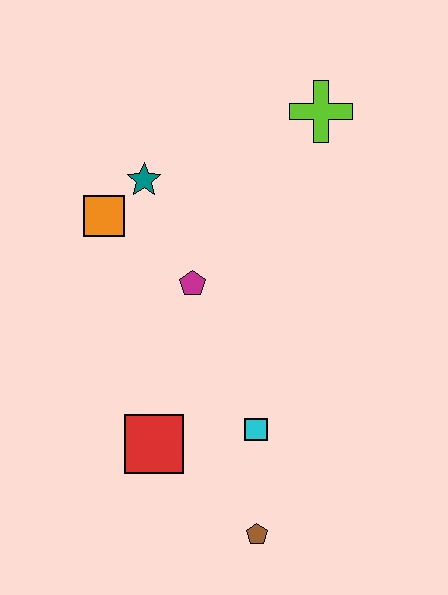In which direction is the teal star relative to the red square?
The teal star is above the red square.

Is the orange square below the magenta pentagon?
No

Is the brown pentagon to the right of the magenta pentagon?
Yes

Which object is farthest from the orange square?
The brown pentagon is farthest from the orange square.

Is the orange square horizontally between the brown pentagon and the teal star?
No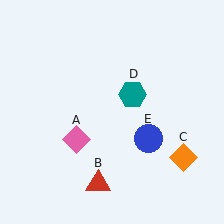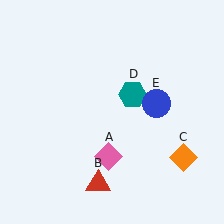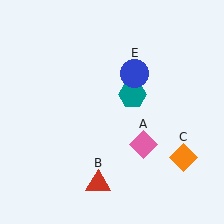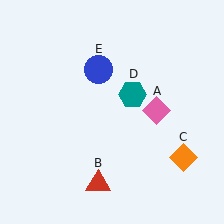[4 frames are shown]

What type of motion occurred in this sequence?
The pink diamond (object A), blue circle (object E) rotated counterclockwise around the center of the scene.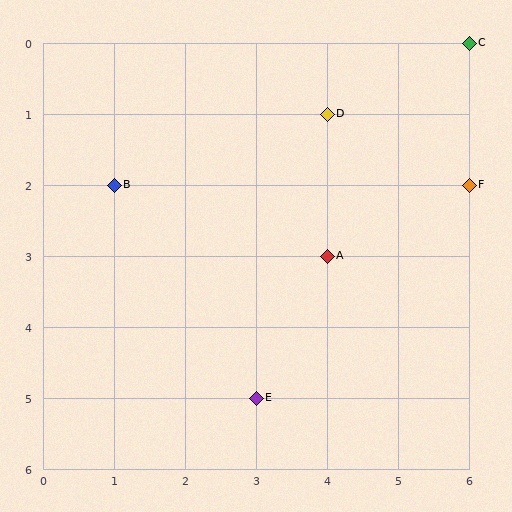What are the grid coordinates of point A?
Point A is at grid coordinates (4, 3).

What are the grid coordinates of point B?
Point B is at grid coordinates (1, 2).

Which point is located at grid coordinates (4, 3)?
Point A is at (4, 3).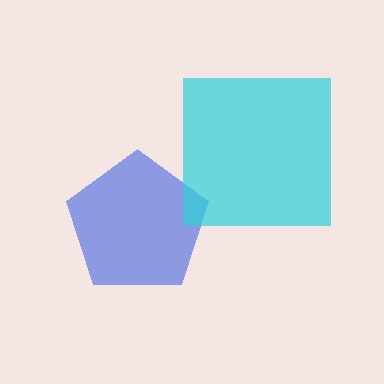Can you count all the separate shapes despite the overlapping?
Yes, there are 2 separate shapes.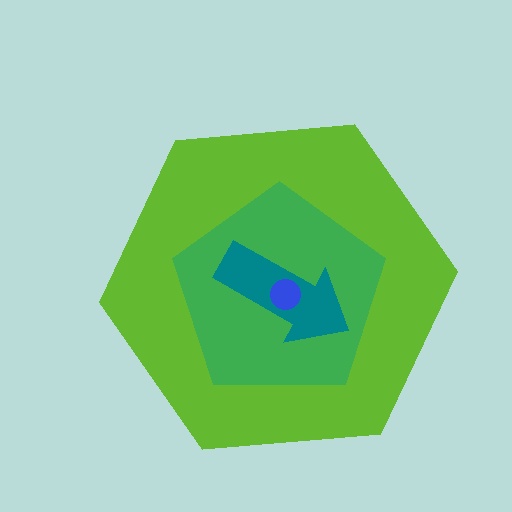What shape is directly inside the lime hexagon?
The green pentagon.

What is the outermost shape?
The lime hexagon.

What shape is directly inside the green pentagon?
The teal arrow.